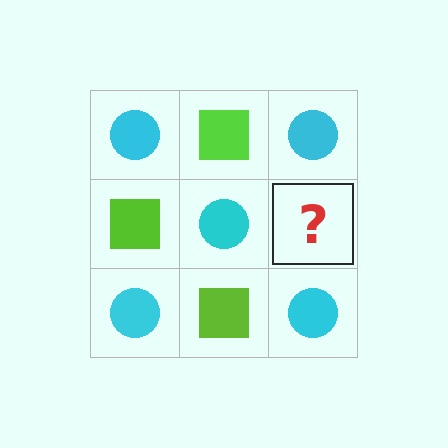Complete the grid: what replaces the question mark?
The question mark should be replaced with a lime square.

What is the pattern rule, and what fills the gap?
The rule is that it alternates cyan circle and lime square in a checkerboard pattern. The gap should be filled with a lime square.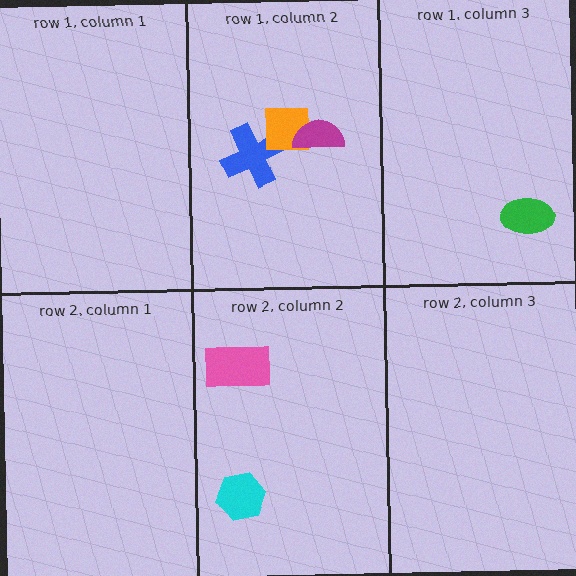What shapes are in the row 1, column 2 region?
The blue cross, the orange square, the magenta semicircle.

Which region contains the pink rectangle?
The row 2, column 2 region.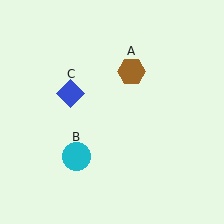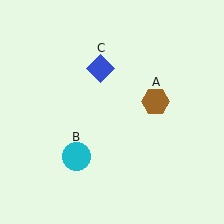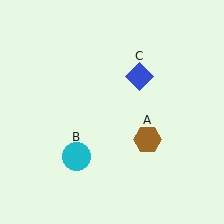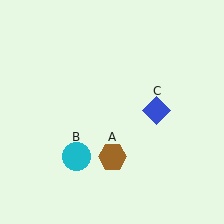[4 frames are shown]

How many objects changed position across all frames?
2 objects changed position: brown hexagon (object A), blue diamond (object C).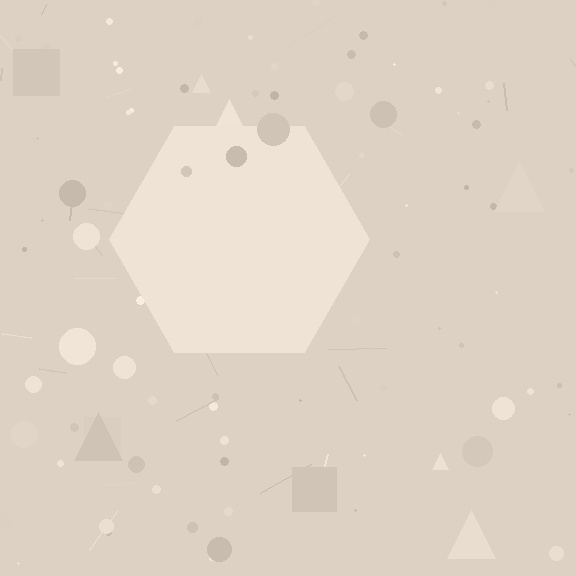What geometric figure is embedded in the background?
A hexagon is embedded in the background.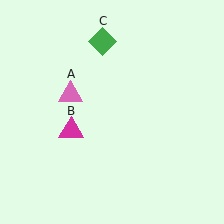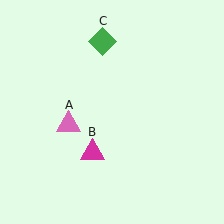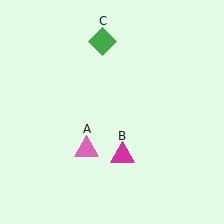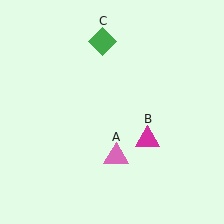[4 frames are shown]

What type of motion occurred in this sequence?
The pink triangle (object A), magenta triangle (object B) rotated counterclockwise around the center of the scene.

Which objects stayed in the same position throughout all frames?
Green diamond (object C) remained stationary.